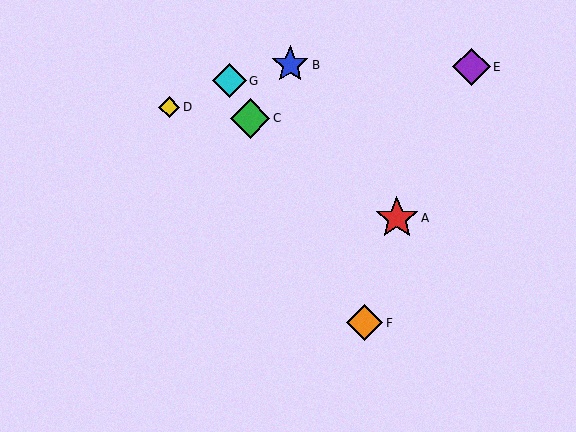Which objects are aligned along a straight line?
Objects C, F, G are aligned along a straight line.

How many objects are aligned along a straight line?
3 objects (C, F, G) are aligned along a straight line.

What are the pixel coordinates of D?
Object D is at (169, 107).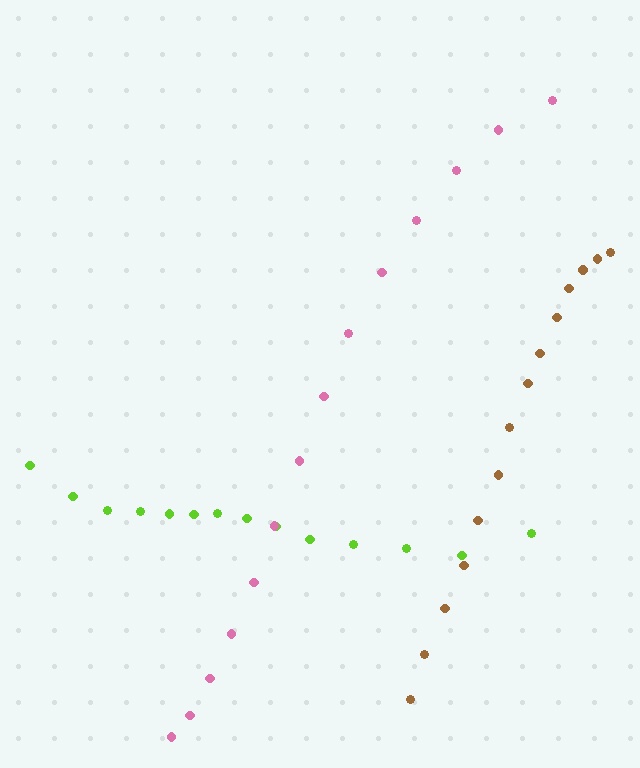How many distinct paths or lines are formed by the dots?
There are 3 distinct paths.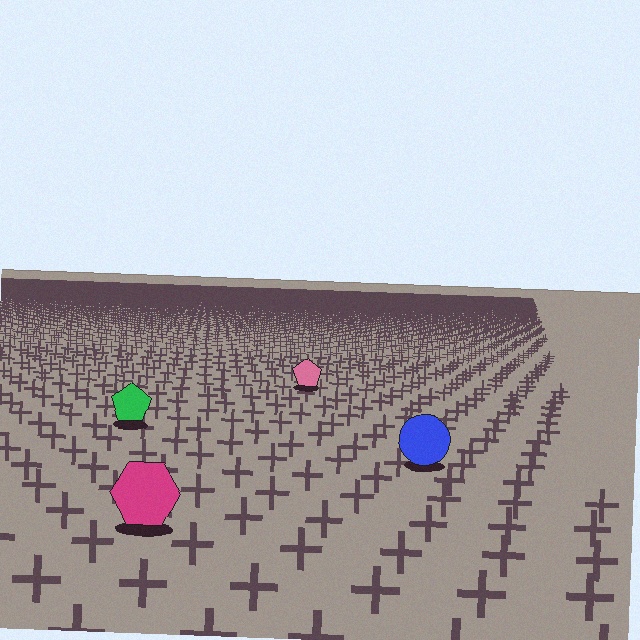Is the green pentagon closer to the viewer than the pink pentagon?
Yes. The green pentagon is closer — you can tell from the texture gradient: the ground texture is coarser near it.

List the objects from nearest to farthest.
From nearest to farthest: the magenta hexagon, the blue circle, the green pentagon, the pink pentagon.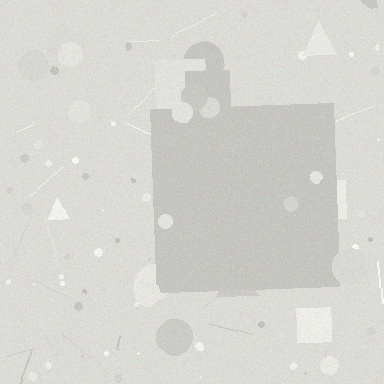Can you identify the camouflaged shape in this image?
The camouflaged shape is a square.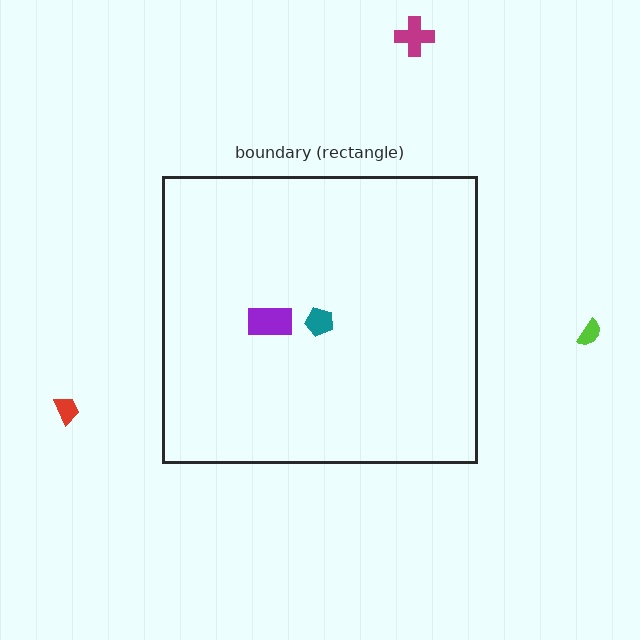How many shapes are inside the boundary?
2 inside, 3 outside.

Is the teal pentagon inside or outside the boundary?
Inside.